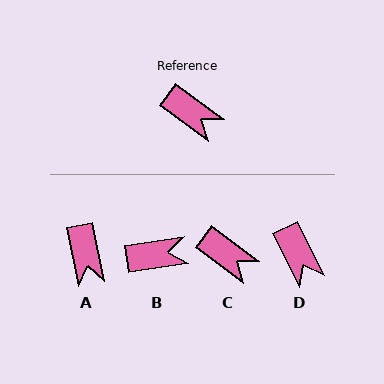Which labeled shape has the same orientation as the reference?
C.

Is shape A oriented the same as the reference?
No, it is off by about 43 degrees.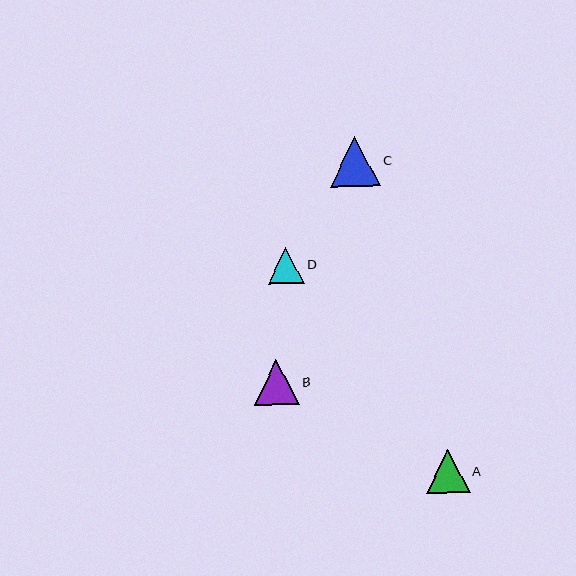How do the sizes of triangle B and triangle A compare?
Triangle B and triangle A are approximately the same size.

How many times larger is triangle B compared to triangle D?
Triangle B is approximately 1.2 times the size of triangle D.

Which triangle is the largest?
Triangle C is the largest with a size of approximately 50 pixels.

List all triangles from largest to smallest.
From largest to smallest: C, B, A, D.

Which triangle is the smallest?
Triangle D is the smallest with a size of approximately 36 pixels.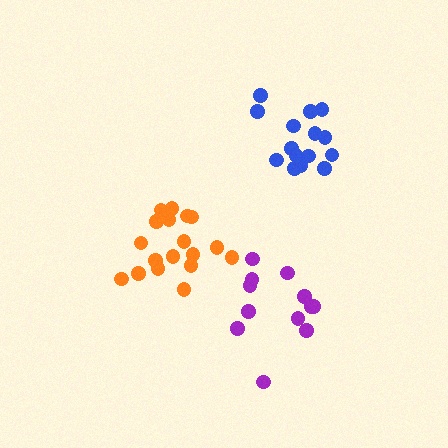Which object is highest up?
The blue cluster is topmost.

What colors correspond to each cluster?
The clusters are colored: purple, blue, orange.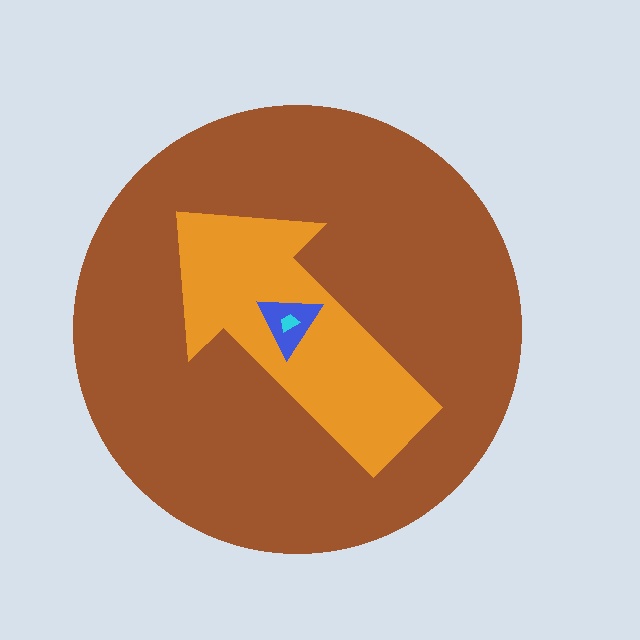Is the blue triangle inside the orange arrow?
Yes.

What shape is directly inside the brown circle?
The orange arrow.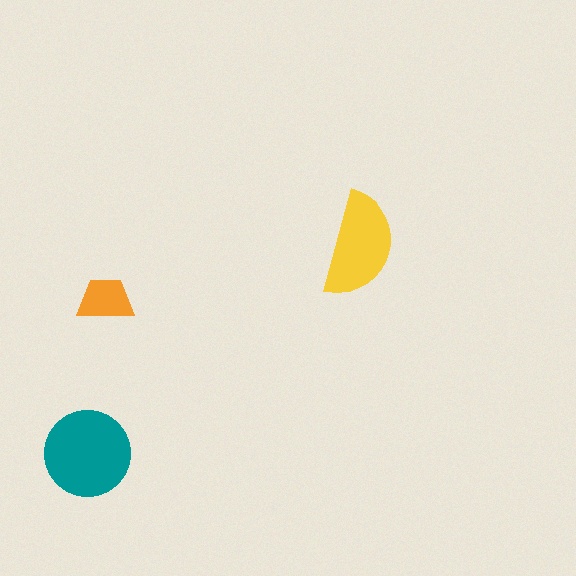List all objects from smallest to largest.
The orange trapezoid, the yellow semicircle, the teal circle.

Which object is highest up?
The yellow semicircle is topmost.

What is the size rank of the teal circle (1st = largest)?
1st.